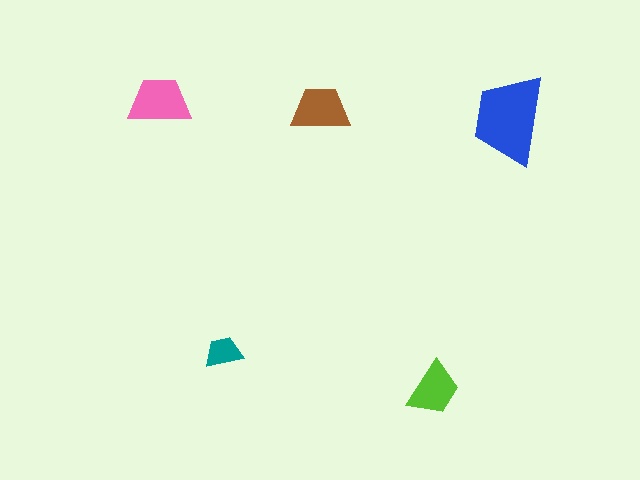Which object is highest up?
The pink trapezoid is topmost.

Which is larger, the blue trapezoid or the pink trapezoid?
The blue one.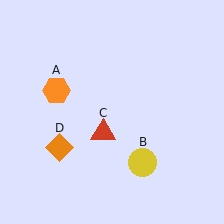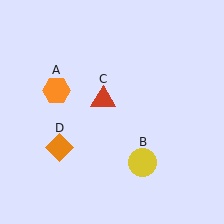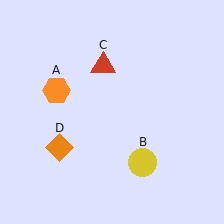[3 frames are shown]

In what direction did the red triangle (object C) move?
The red triangle (object C) moved up.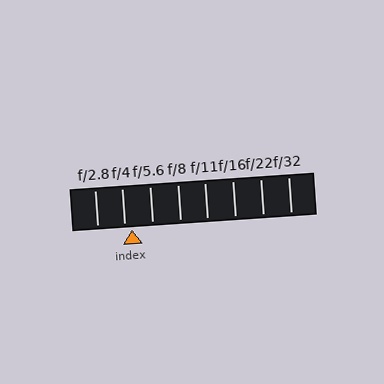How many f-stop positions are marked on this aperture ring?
There are 8 f-stop positions marked.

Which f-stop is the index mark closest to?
The index mark is closest to f/4.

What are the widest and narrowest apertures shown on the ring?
The widest aperture shown is f/2.8 and the narrowest is f/32.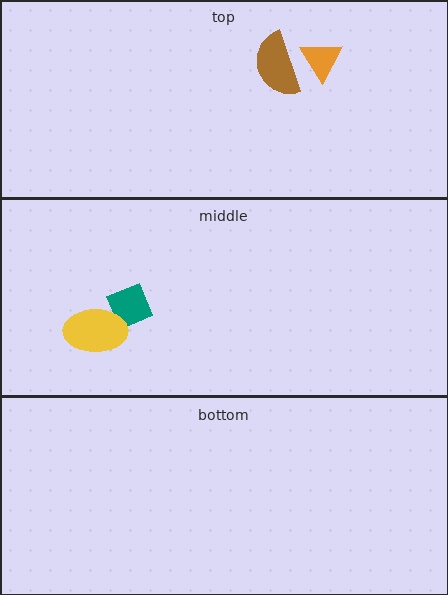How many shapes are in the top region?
2.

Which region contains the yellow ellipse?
The middle region.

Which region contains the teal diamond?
The middle region.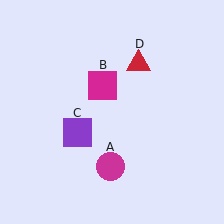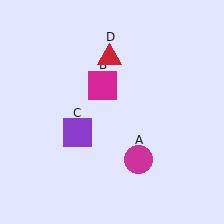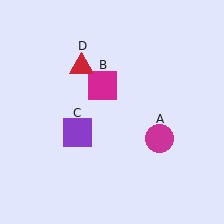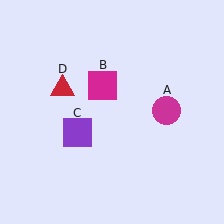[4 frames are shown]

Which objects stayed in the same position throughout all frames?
Magenta square (object B) and purple square (object C) remained stationary.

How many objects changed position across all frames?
2 objects changed position: magenta circle (object A), red triangle (object D).